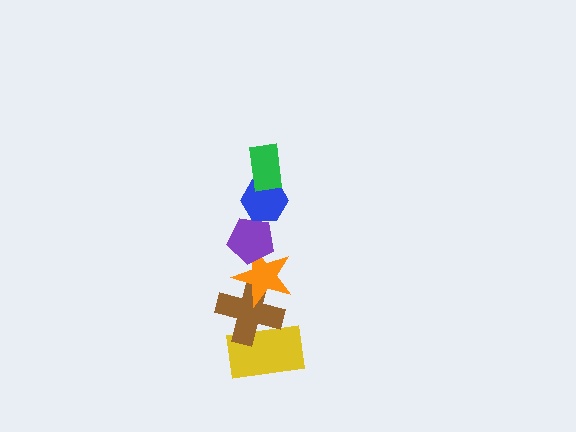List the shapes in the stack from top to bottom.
From top to bottom: the green rectangle, the blue hexagon, the purple pentagon, the orange star, the brown cross, the yellow rectangle.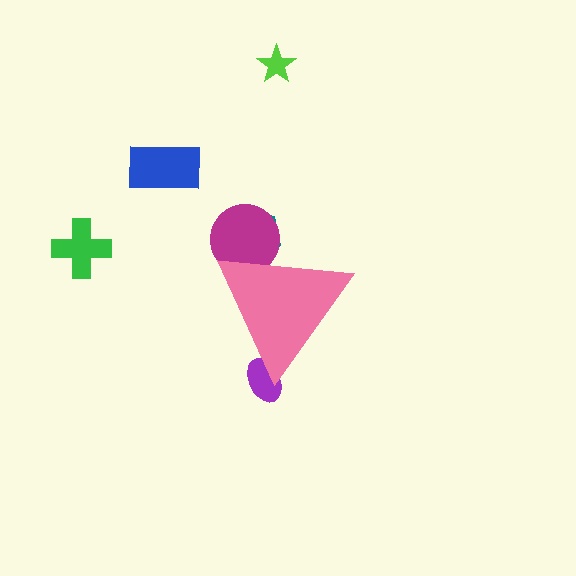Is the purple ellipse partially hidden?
Yes, the purple ellipse is partially hidden behind the pink triangle.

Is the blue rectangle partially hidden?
No, the blue rectangle is fully visible.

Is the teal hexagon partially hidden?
Yes, the teal hexagon is partially hidden behind the pink triangle.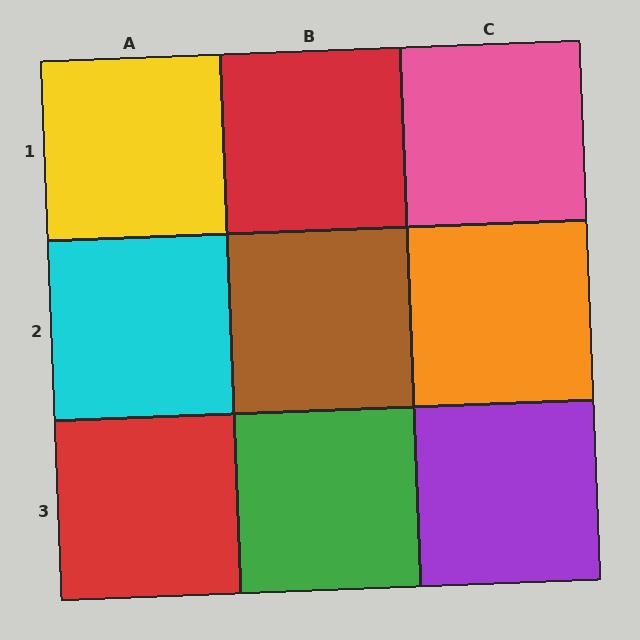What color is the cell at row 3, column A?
Red.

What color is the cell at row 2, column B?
Brown.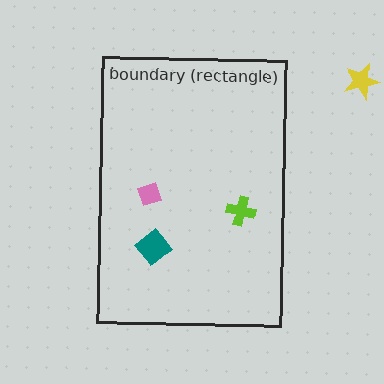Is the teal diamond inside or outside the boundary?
Inside.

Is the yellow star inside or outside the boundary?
Outside.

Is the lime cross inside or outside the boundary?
Inside.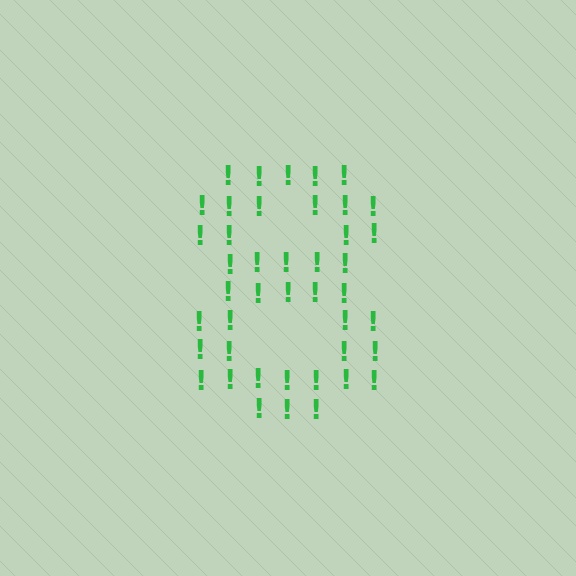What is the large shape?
The large shape is the digit 8.